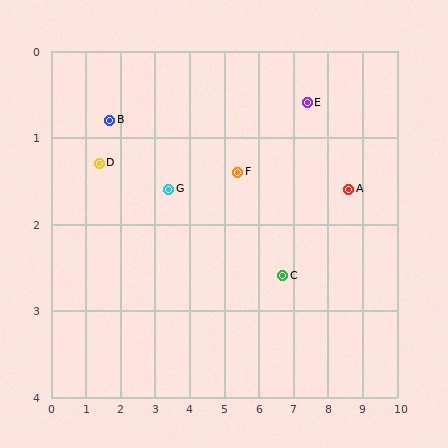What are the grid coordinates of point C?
Point C is at approximately (6.7, 2.6).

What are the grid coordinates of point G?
Point G is at approximately (3.4, 1.6).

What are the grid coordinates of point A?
Point A is at approximately (8.6, 1.6).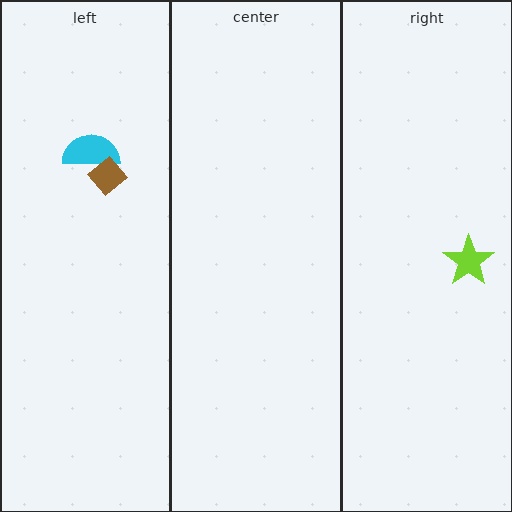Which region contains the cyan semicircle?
The left region.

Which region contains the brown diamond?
The left region.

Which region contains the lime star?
The right region.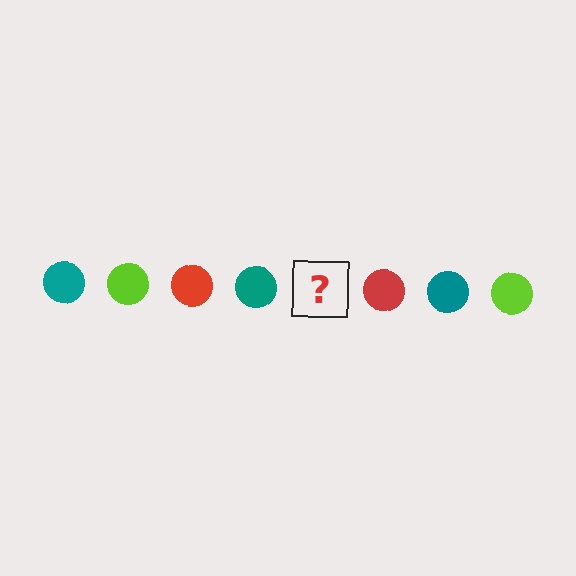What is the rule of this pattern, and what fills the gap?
The rule is that the pattern cycles through teal, lime, red circles. The gap should be filled with a lime circle.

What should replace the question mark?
The question mark should be replaced with a lime circle.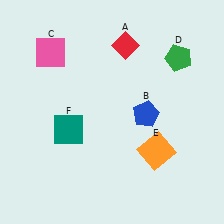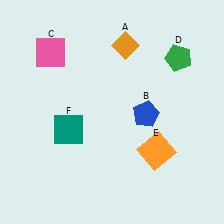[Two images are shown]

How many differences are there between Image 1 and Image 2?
There is 1 difference between the two images.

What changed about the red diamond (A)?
In Image 1, A is red. In Image 2, it changed to orange.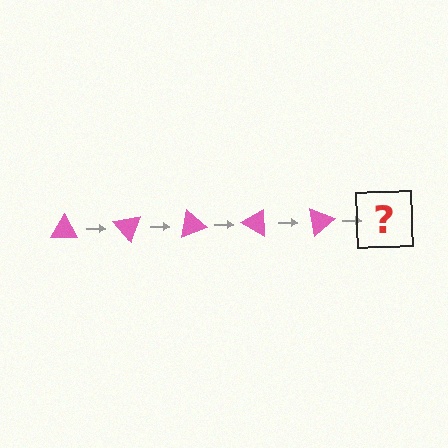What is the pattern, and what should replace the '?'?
The pattern is that the triangle rotates 50 degrees each step. The '?' should be a pink triangle rotated 250 degrees.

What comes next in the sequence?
The next element should be a pink triangle rotated 250 degrees.